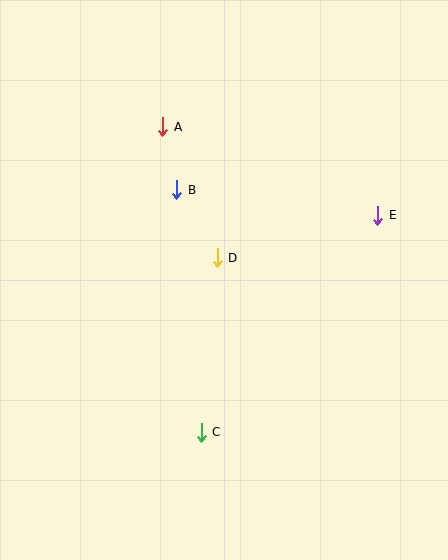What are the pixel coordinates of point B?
Point B is at (177, 190).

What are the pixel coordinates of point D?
Point D is at (217, 258).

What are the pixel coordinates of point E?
Point E is at (378, 215).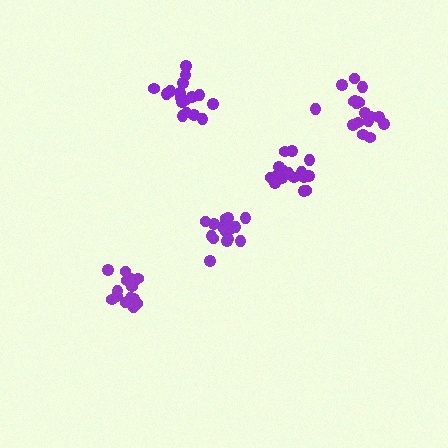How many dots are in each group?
Group 1: 17 dots, Group 2: 16 dots, Group 3: 18 dots, Group 4: 17 dots, Group 5: 19 dots (87 total).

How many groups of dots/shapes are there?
There are 5 groups.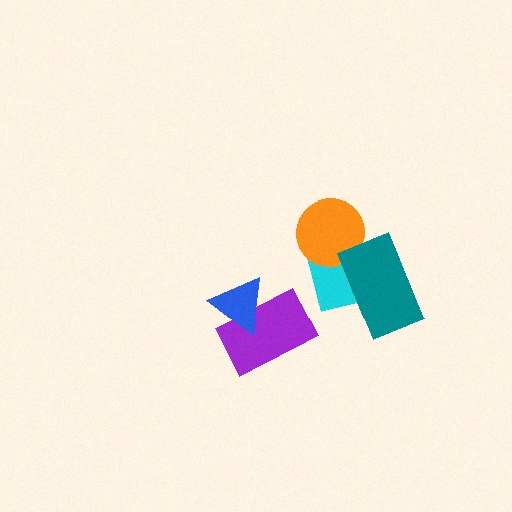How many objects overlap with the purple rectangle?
1 object overlaps with the purple rectangle.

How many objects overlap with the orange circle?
1 object overlaps with the orange circle.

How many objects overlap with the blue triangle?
1 object overlaps with the blue triangle.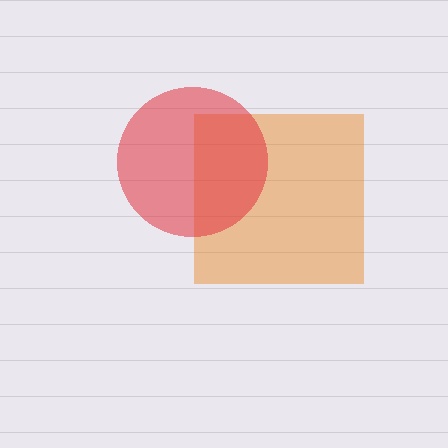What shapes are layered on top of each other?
The layered shapes are: an orange square, a red circle.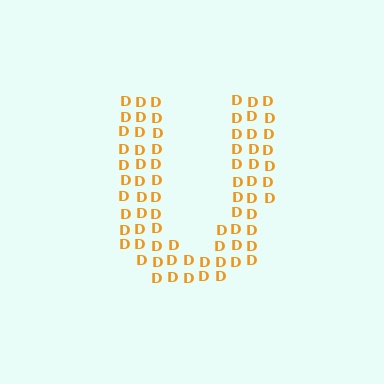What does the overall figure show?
The overall figure shows the letter U.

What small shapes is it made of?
It is made of small letter D's.